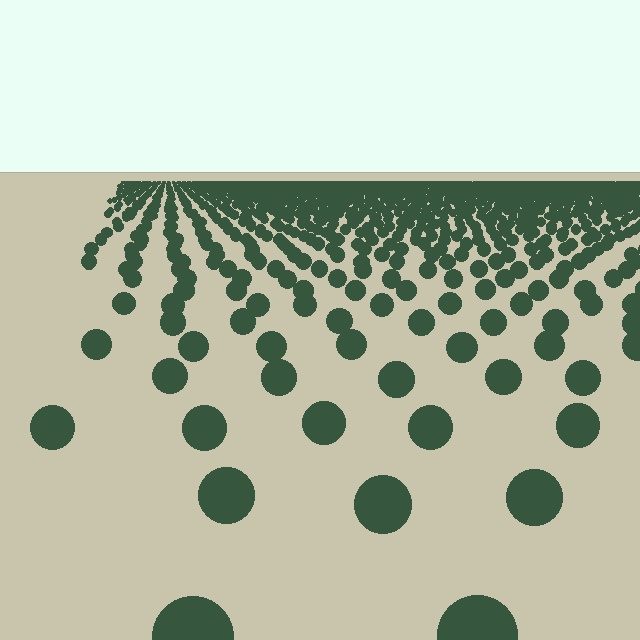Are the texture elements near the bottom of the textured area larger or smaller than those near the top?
Larger. Near the bottom, elements are closer to the viewer and appear at a bigger on-screen size.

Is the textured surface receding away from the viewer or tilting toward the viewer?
The surface is receding away from the viewer. Texture elements get smaller and denser toward the top.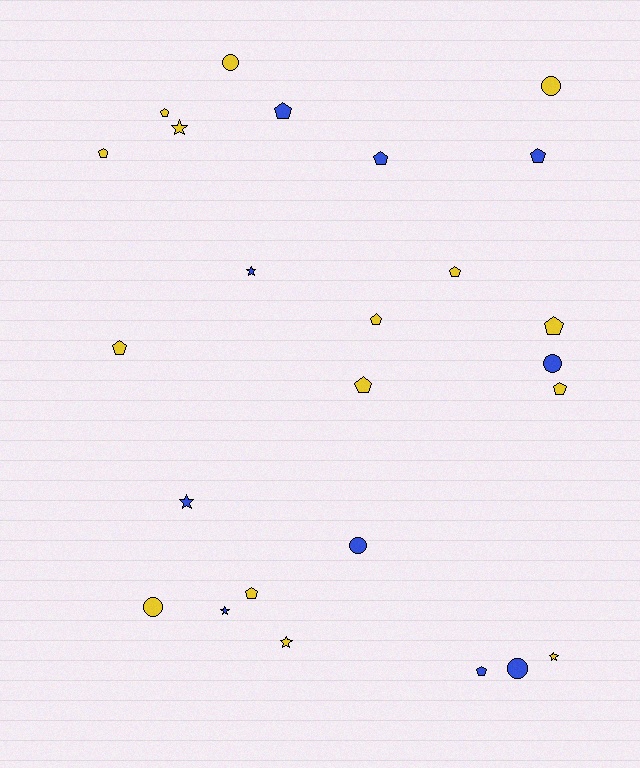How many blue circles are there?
There are 3 blue circles.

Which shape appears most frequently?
Pentagon, with 13 objects.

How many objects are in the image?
There are 25 objects.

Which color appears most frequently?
Yellow, with 15 objects.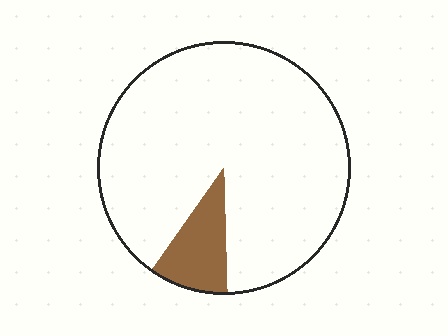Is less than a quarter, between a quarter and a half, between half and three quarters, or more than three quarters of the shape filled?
Less than a quarter.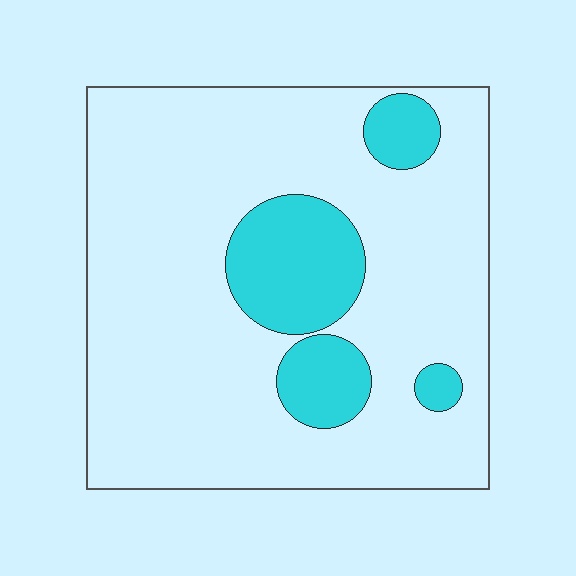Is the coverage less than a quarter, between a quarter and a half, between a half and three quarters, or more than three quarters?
Less than a quarter.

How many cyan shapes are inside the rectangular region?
4.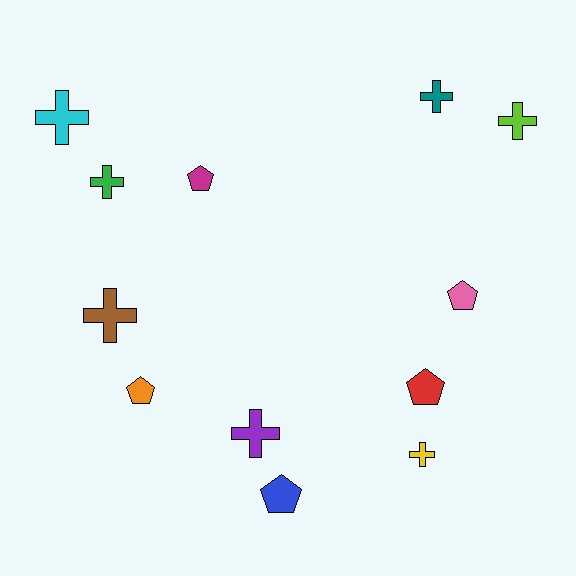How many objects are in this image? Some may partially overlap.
There are 12 objects.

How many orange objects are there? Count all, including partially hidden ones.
There is 1 orange object.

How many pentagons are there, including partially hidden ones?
There are 5 pentagons.